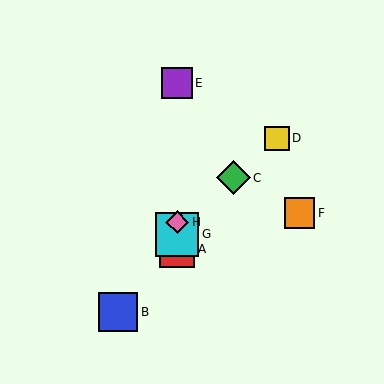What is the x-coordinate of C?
Object C is at x≈233.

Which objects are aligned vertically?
Objects A, E, G, H are aligned vertically.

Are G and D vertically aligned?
No, G is at x≈177 and D is at x≈277.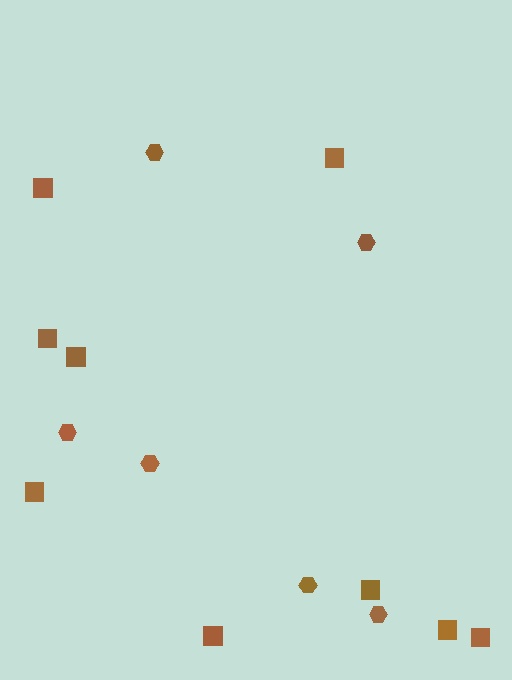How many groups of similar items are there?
There are 2 groups: one group of squares (9) and one group of hexagons (6).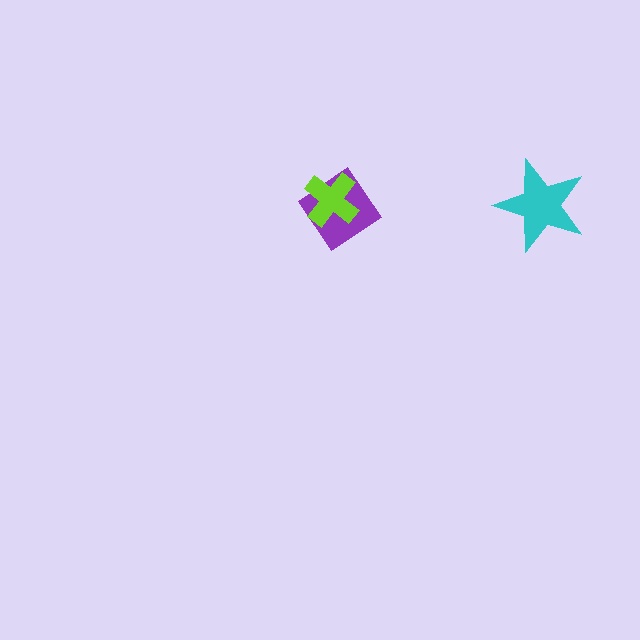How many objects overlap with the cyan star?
0 objects overlap with the cyan star.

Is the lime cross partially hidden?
No, no other shape covers it.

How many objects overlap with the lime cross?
1 object overlaps with the lime cross.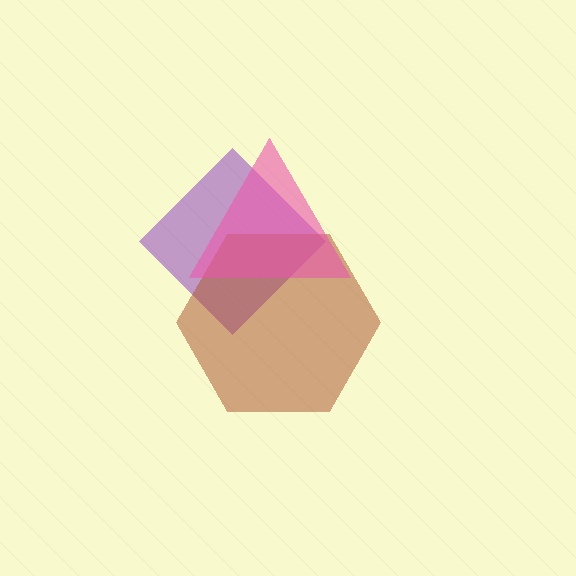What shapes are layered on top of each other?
The layered shapes are: a purple diamond, a brown hexagon, a pink triangle.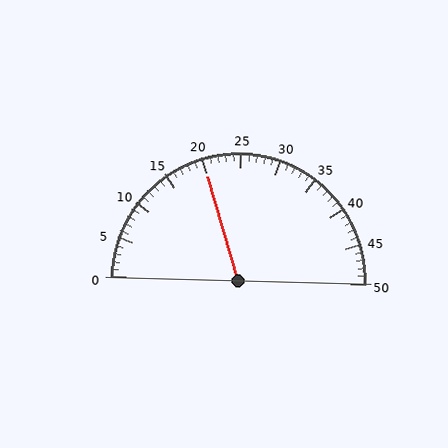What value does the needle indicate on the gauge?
The needle indicates approximately 20.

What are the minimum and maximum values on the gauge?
The gauge ranges from 0 to 50.